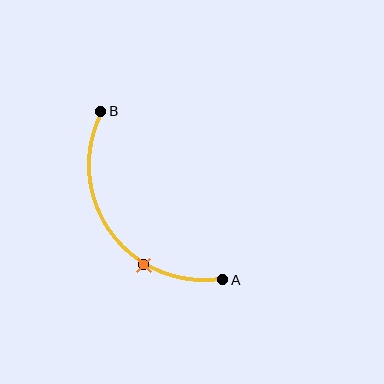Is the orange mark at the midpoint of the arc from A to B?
No. The orange mark lies on the arc but is closer to endpoint A. The arc midpoint would be at the point on the curve equidistant along the arc from both A and B.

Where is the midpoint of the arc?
The arc midpoint is the point on the curve farthest from the straight line joining A and B. It sits below and to the left of that line.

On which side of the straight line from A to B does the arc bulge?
The arc bulges below and to the left of the straight line connecting A and B.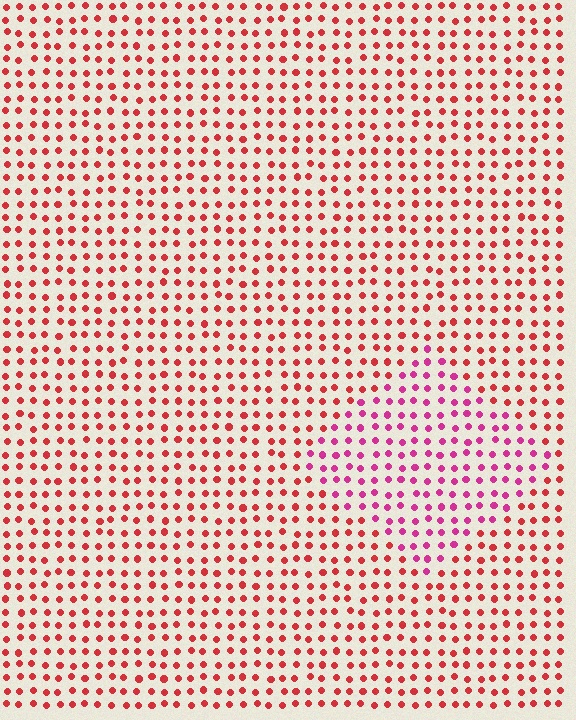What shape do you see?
I see a diamond.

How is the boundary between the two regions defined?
The boundary is defined purely by a slight shift in hue (about 34 degrees). Spacing, size, and orientation are identical on both sides.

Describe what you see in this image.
The image is filled with small red elements in a uniform arrangement. A diamond-shaped region is visible where the elements are tinted to a slightly different hue, forming a subtle color boundary.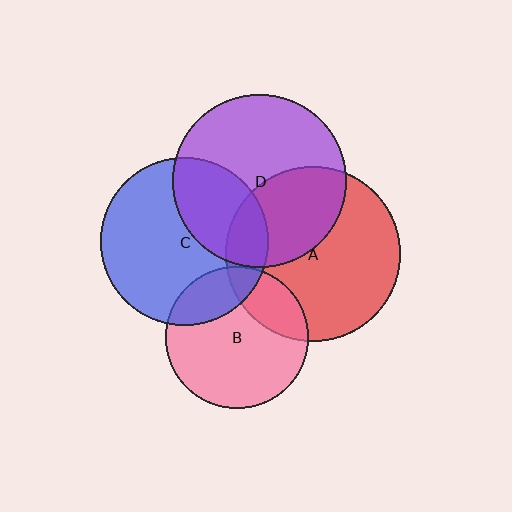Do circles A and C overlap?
Yes.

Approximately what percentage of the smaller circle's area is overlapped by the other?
Approximately 15%.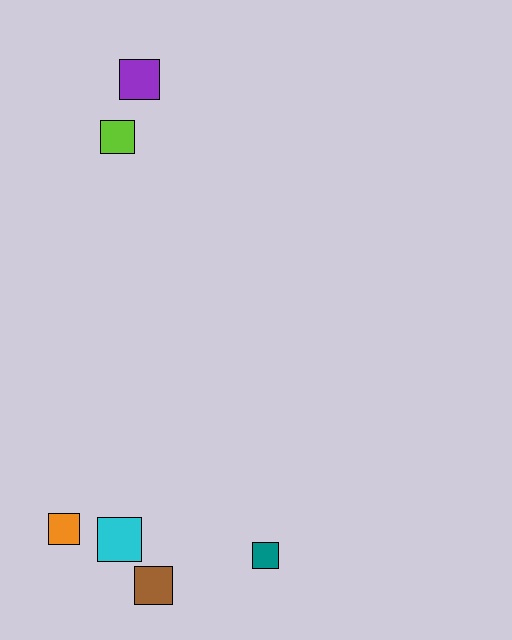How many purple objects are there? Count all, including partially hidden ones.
There is 1 purple object.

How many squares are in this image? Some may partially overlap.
There are 6 squares.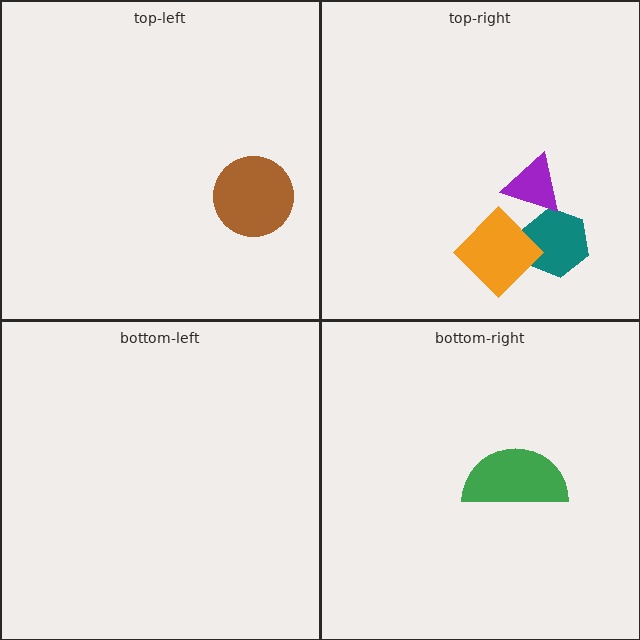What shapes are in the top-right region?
The teal hexagon, the purple triangle, the orange diamond.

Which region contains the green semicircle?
The bottom-right region.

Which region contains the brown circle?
The top-left region.